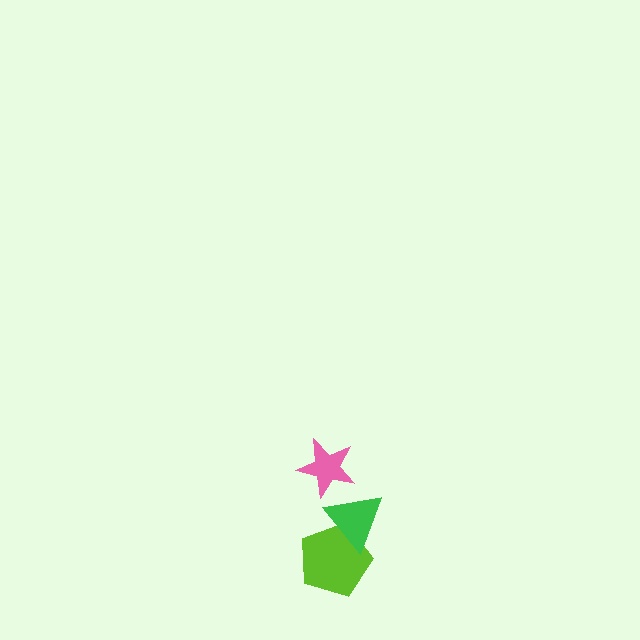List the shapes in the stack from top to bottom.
From top to bottom: the pink star, the green triangle, the lime pentagon.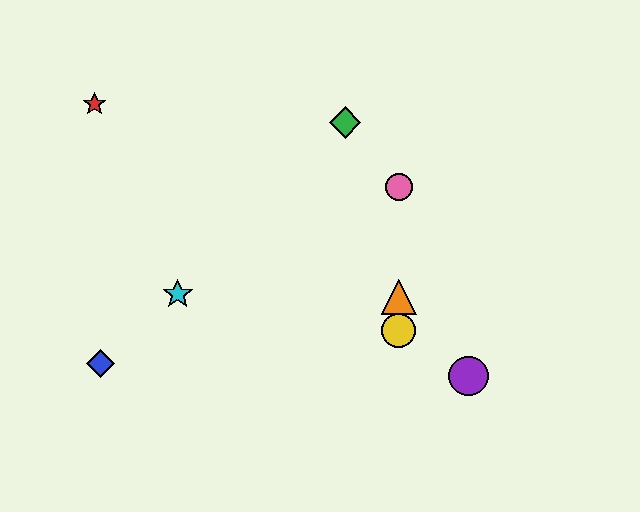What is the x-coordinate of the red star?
The red star is at x≈95.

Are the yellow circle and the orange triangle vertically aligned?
Yes, both are at x≈399.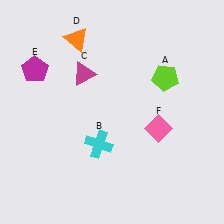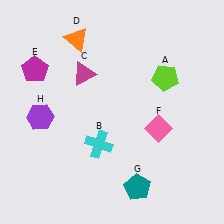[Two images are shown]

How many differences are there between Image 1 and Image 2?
There are 2 differences between the two images.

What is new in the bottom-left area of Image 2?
A purple hexagon (H) was added in the bottom-left area of Image 2.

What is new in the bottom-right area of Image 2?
A teal pentagon (G) was added in the bottom-right area of Image 2.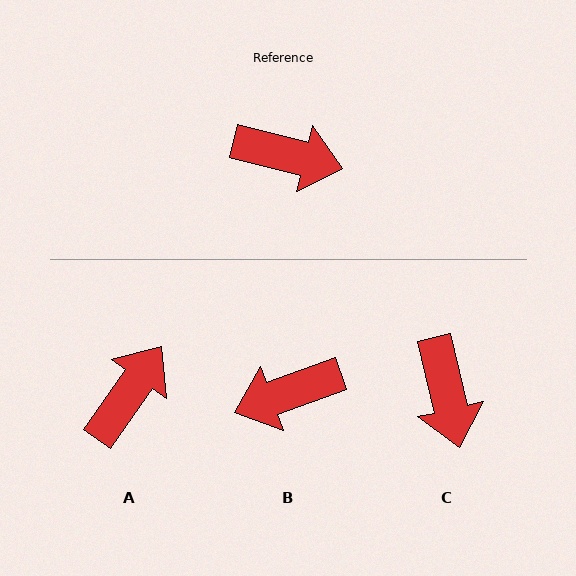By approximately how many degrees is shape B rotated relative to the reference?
Approximately 146 degrees clockwise.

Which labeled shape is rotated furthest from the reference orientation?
B, about 146 degrees away.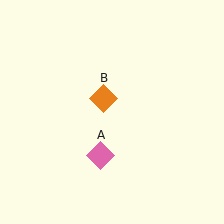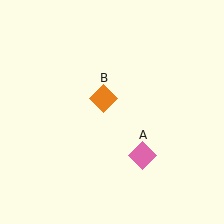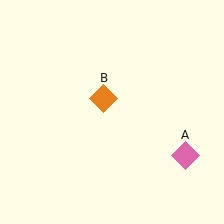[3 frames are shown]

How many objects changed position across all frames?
1 object changed position: pink diamond (object A).